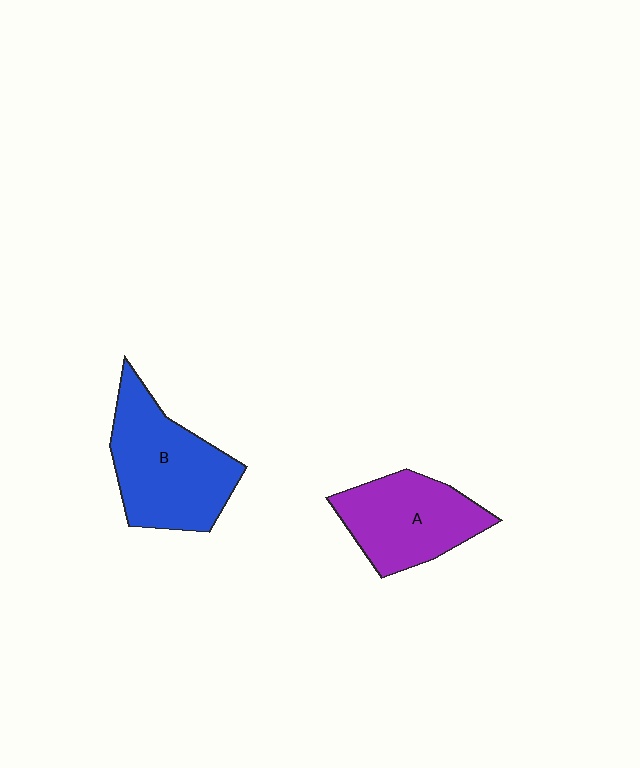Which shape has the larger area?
Shape B (blue).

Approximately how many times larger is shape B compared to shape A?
Approximately 1.2 times.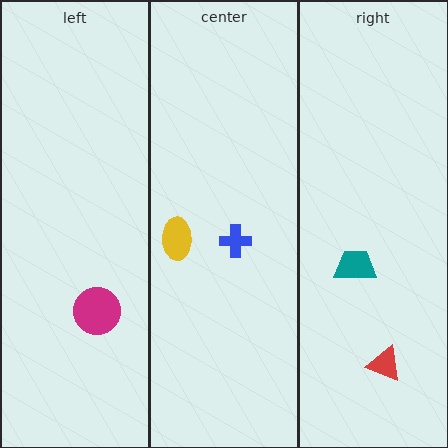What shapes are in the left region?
The magenta circle.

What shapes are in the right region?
The red triangle, the teal trapezoid.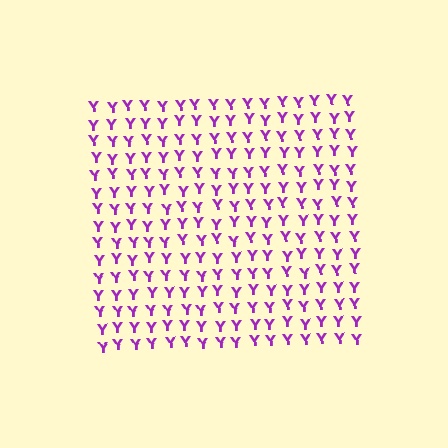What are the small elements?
The small elements are letter Y's.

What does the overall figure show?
The overall figure shows a square.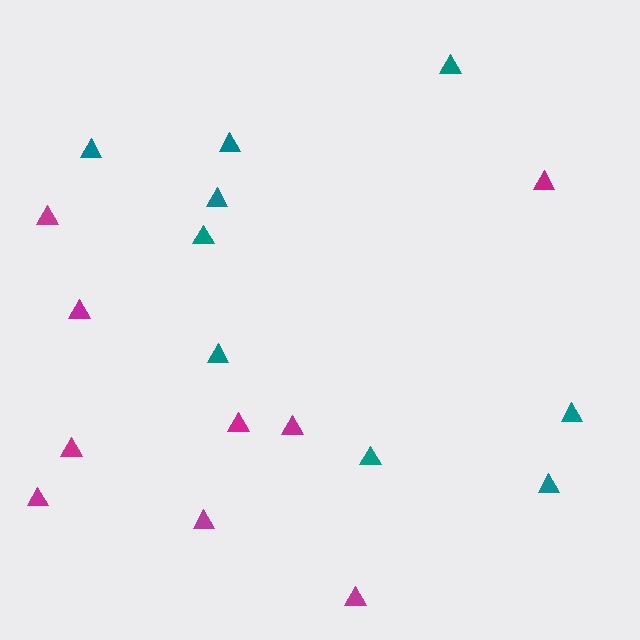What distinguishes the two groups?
There are 2 groups: one group of teal triangles (9) and one group of magenta triangles (9).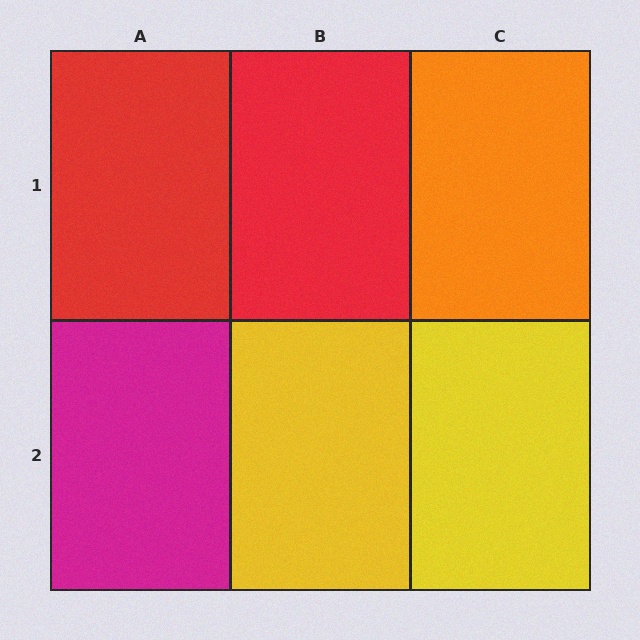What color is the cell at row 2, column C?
Yellow.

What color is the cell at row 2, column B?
Yellow.